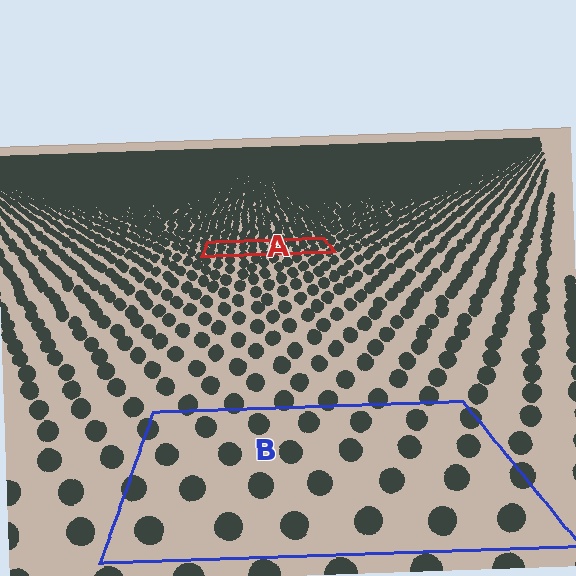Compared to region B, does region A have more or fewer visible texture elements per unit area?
Region A has more texture elements per unit area — they are packed more densely because it is farther away.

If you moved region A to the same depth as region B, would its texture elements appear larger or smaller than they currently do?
They would appear larger. At a closer depth, the same texture elements are projected at a bigger on-screen size.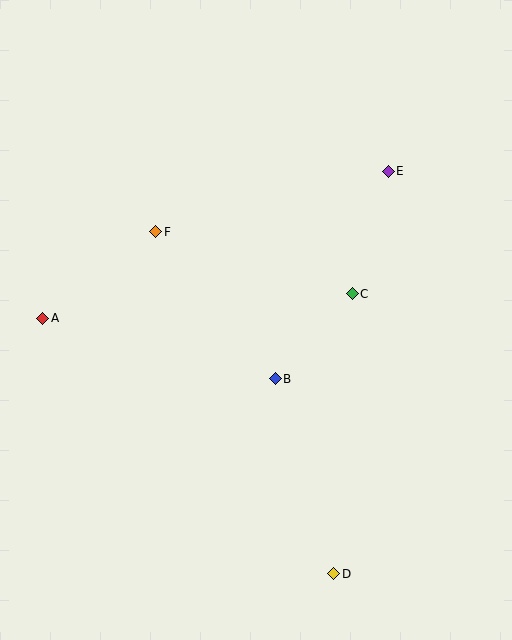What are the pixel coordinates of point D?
Point D is at (334, 574).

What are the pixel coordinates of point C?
Point C is at (352, 294).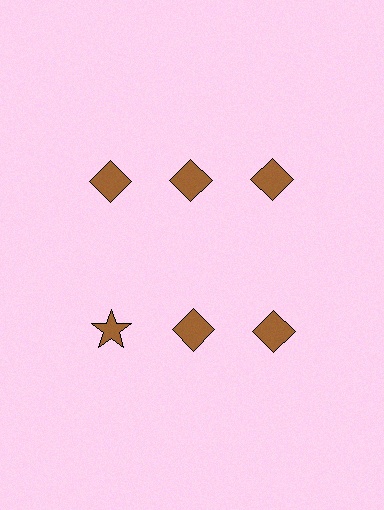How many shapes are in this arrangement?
There are 6 shapes arranged in a grid pattern.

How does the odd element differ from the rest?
It has a different shape: star instead of diamond.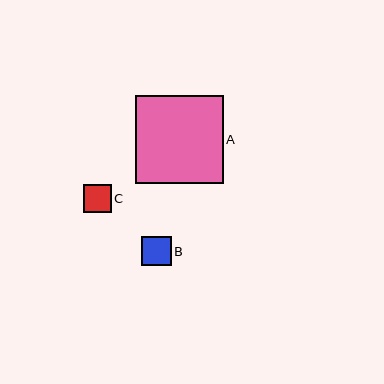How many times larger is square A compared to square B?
Square A is approximately 3.0 times the size of square B.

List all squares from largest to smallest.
From largest to smallest: A, B, C.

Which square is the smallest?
Square C is the smallest with a size of approximately 28 pixels.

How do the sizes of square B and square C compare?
Square B and square C are approximately the same size.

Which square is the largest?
Square A is the largest with a size of approximately 88 pixels.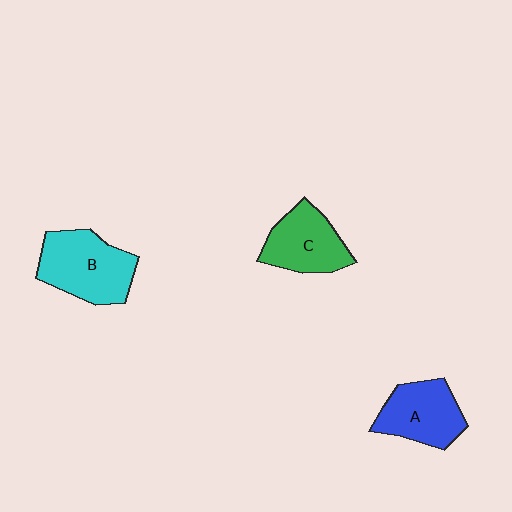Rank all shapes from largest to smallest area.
From largest to smallest: B (cyan), A (blue), C (green).